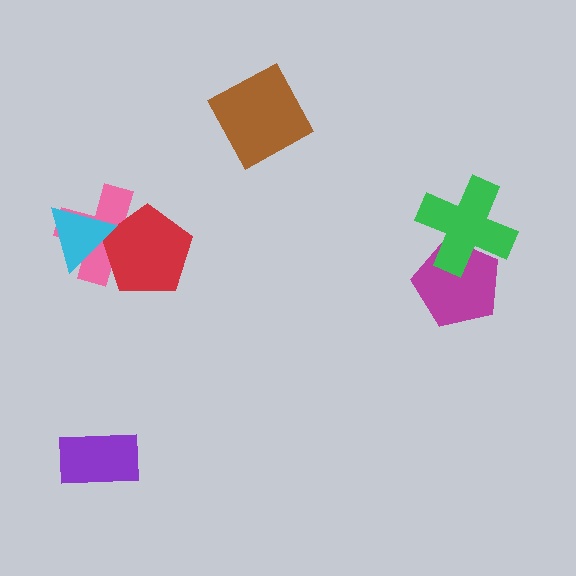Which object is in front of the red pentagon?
The cyan triangle is in front of the red pentagon.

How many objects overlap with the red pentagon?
2 objects overlap with the red pentagon.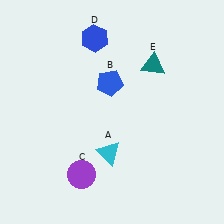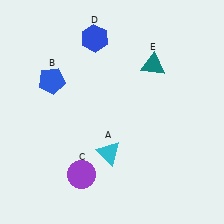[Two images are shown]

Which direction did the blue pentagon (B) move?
The blue pentagon (B) moved left.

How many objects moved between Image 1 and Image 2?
1 object moved between the two images.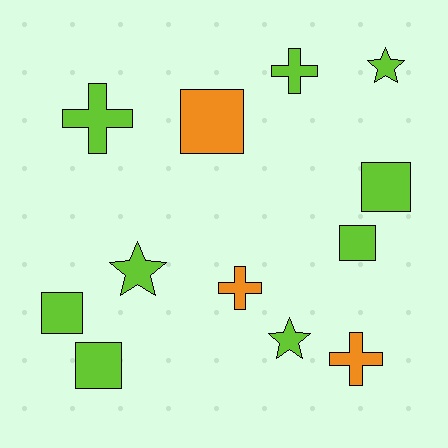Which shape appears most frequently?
Square, with 5 objects.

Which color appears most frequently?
Lime, with 9 objects.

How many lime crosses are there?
There are 2 lime crosses.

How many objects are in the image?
There are 12 objects.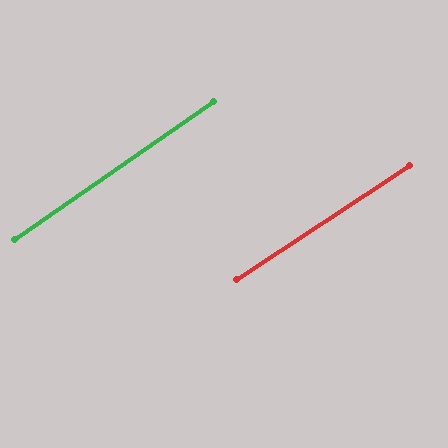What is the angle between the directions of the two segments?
Approximately 1 degree.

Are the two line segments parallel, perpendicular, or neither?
Parallel — their directions differ by only 1.2°.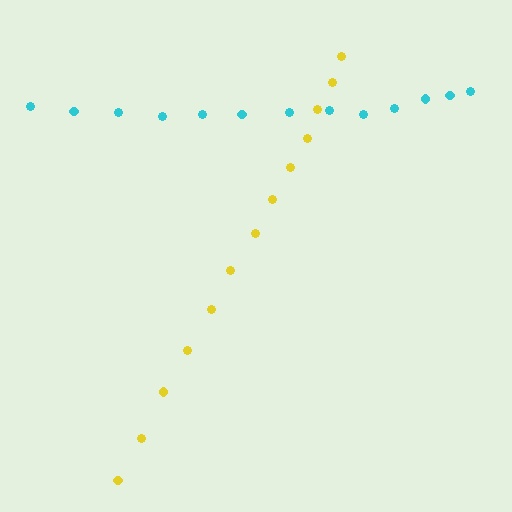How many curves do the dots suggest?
There are 2 distinct paths.